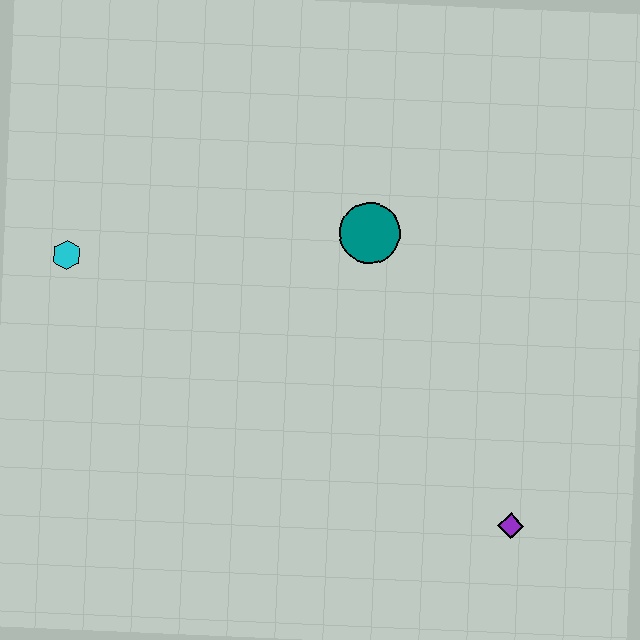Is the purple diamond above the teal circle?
No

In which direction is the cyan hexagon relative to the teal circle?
The cyan hexagon is to the left of the teal circle.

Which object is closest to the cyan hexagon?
The teal circle is closest to the cyan hexagon.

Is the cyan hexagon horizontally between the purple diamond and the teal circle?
No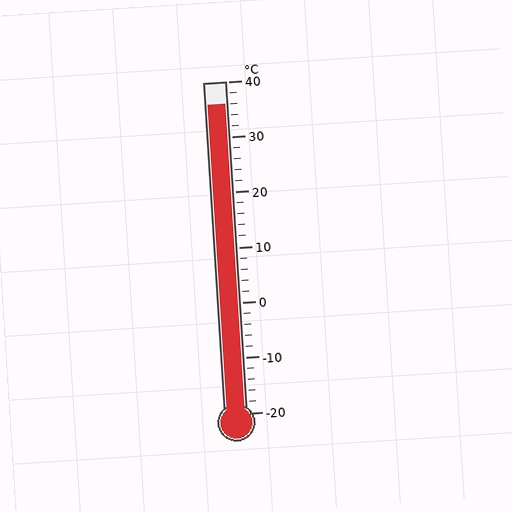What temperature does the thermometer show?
The thermometer shows approximately 36°C.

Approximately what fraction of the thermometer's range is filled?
The thermometer is filled to approximately 95% of its range.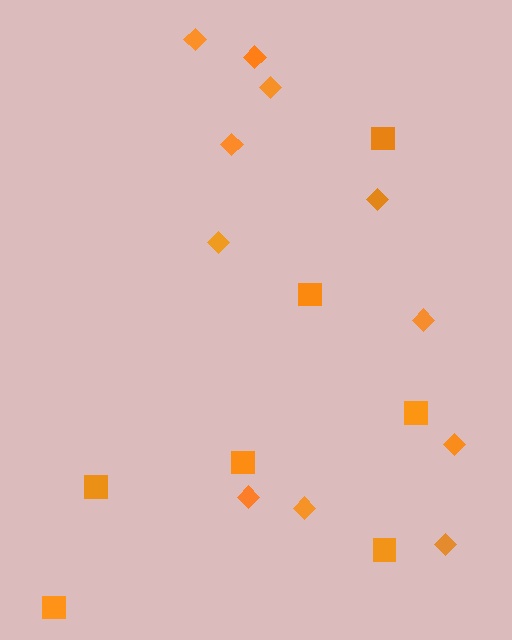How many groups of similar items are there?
There are 2 groups: one group of diamonds (11) and one group of squares (7).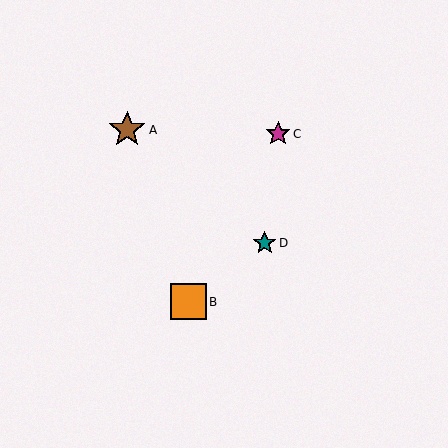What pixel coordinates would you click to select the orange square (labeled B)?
Click at (188, 302) to select the orange square B.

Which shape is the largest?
The brown star (labeled A) is the largest.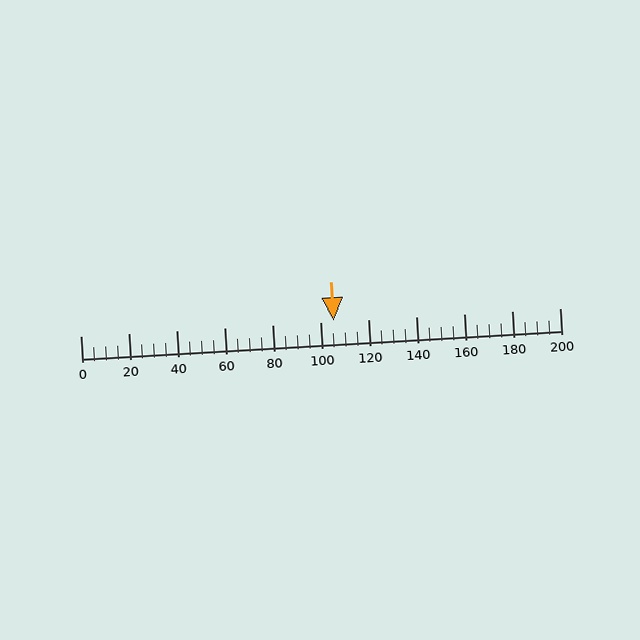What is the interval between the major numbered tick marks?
The major tick marks are spaced 20 units apart.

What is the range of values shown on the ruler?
The ruler shows values from 0 to 200.